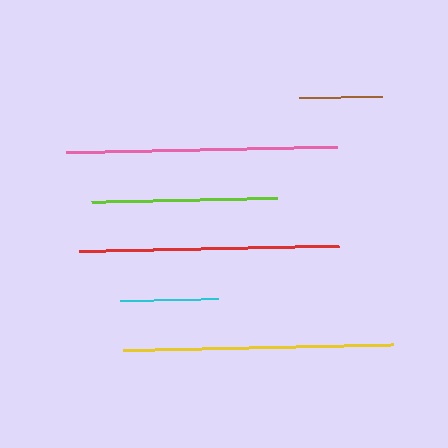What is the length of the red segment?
The red segment is approximately 260 pixels long.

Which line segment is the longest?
The pink line is the longest at approximately 271 pixels.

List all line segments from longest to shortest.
From longest to shortest: pink, yellow, red, lime, cyan, brown.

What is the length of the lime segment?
The lime segment is approximately 186 pixels long.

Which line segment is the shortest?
The brown line is the shortest at approximately 83 pixels.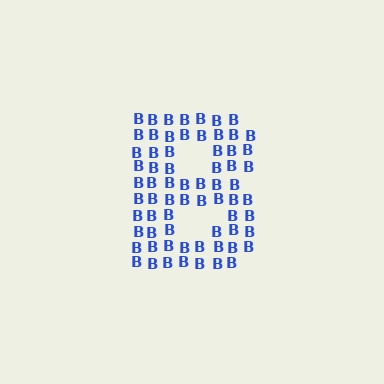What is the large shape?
The large shape is the letter B.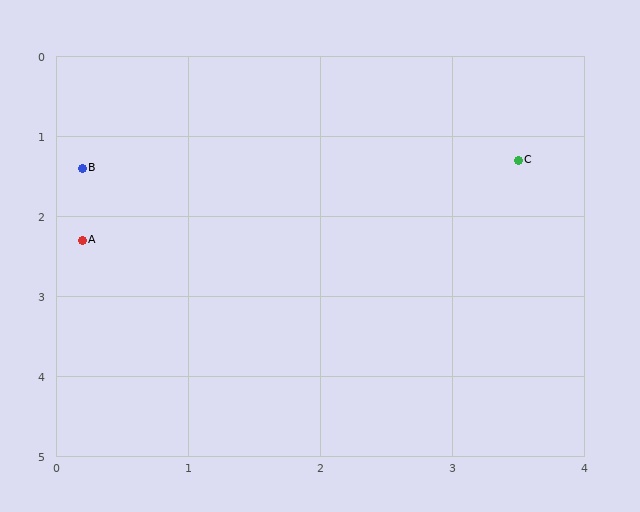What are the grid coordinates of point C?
Point C is at approximately (3.5, 1.3).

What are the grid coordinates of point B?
Point B is at approximately (0.2, 1.4).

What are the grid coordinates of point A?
Point A is at approximately (0.2, 2.3).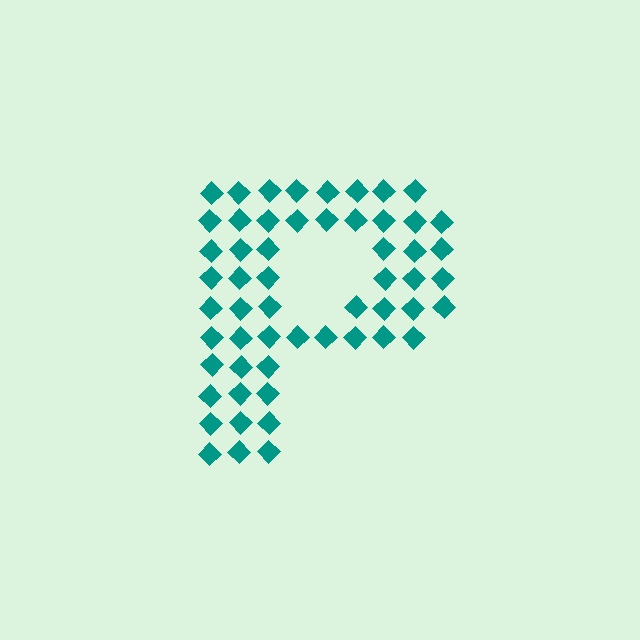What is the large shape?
The large shape is the letter P.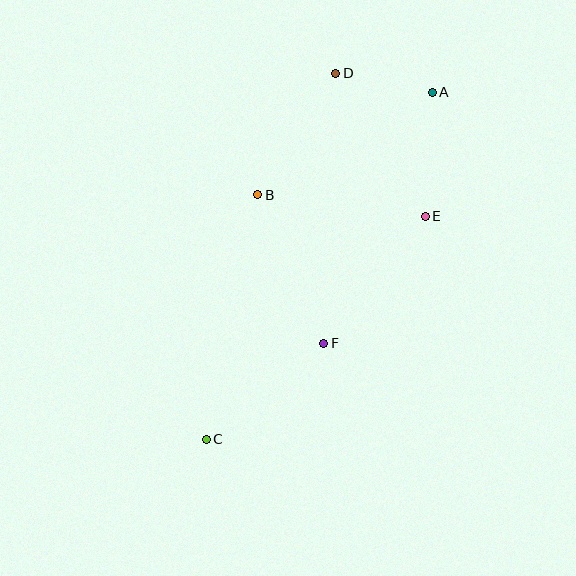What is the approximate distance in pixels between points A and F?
The distance between A and F is approximately 274 pixels.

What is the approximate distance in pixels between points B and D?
The distance between B and D is approximately 144 pixels.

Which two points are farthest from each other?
Points A and C are farthest from each other.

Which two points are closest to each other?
Points A and D are closest to each other.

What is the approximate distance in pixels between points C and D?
The distance between C and D is approximately 388 pixels.